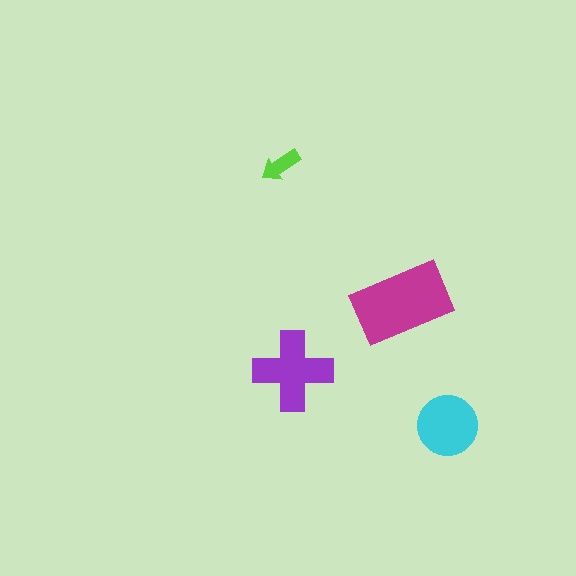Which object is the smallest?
The lime arrow.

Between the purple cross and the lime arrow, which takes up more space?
The purple cross.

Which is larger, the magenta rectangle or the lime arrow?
The magenta rectangle.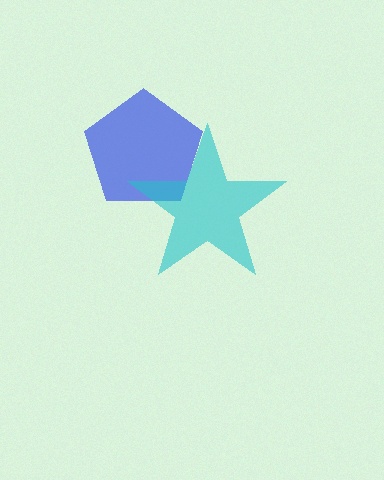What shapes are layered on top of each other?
The layered shapes are: a blue pentagon, a cyan star.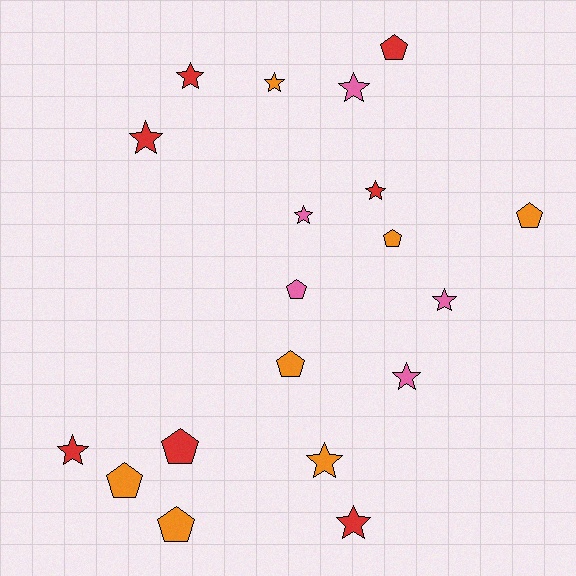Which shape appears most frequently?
Star, with 11 objects.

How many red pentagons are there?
There are 2 red pentagons.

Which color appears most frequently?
Orange, with 7 objects.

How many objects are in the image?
There are 19 objects.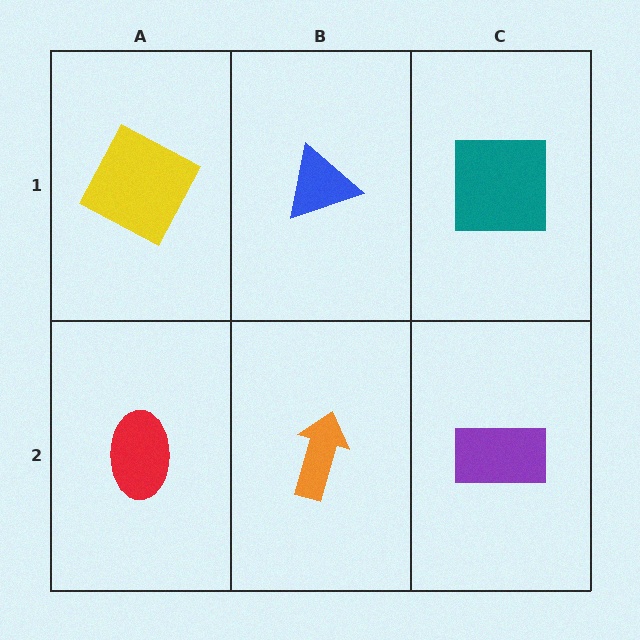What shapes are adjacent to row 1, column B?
An orange arrow (row 2, column B), a yellow square (row 1, column A), a teal square (row 1, column C).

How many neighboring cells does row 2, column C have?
2.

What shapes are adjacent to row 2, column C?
A teal square (row 1, column C), an orange arrow (row 2, column B).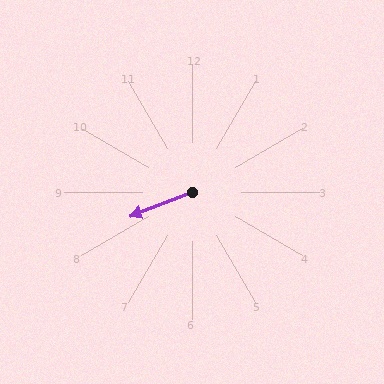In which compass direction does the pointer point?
West.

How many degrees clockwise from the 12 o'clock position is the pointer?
Approximately 249 degrees.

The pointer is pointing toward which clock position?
Roughly 8 o'clock.